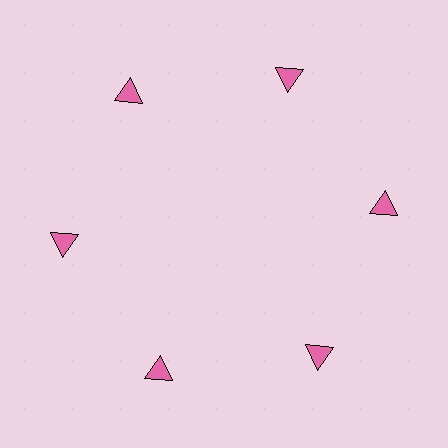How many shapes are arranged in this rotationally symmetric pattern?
There are 6 shapes, arranged in 6 groups of 1.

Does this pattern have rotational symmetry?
Yes, this pattern has 6-fold rotational symmetry. It looks the same after rotating 60 degrees around the center.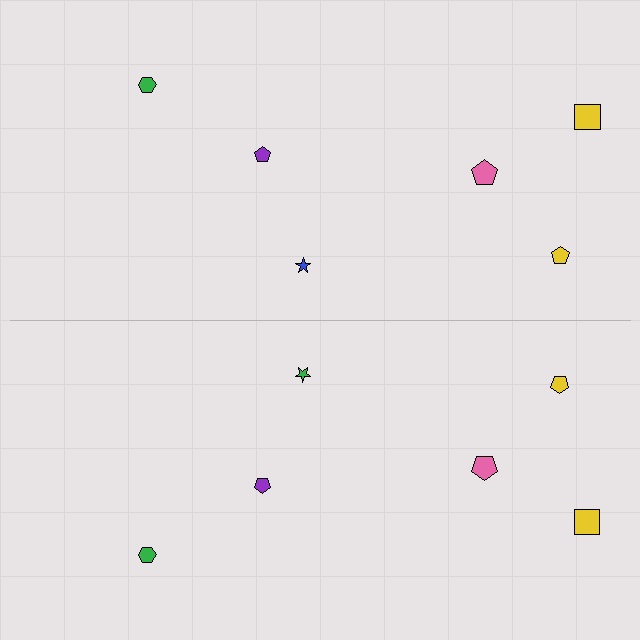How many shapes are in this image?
There are 12 shapes in this image.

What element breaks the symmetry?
The green star on the bottom side breaks the symmetry — its mirror counterpart is blue.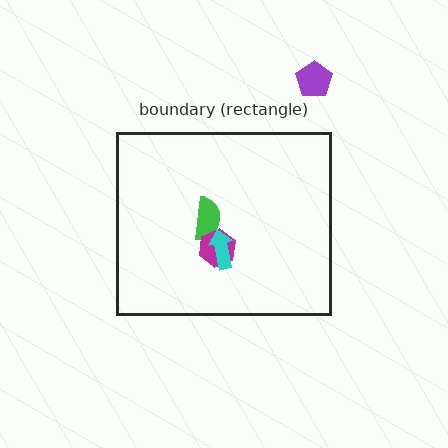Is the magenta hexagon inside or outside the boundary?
Inside.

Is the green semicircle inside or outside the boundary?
Inside.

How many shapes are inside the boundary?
3 inside, 1 outside.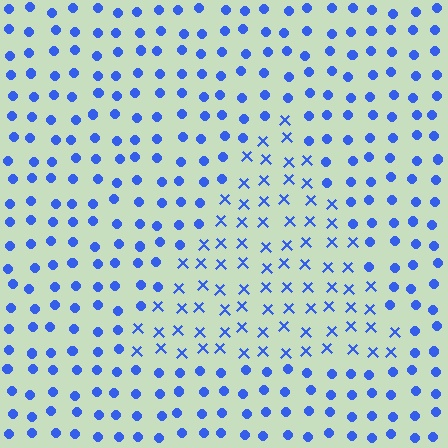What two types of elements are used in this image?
The image uses X marks inside the triangle region and circles outside it.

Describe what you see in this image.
The image is filled with small blue elements arranged in a uniform grid. A triangle-shaped region contains X marks, while the surrounding area contains circles. The boundary is defined purely by the change in element shape.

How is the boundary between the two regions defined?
The boundary is defined by a change in element shape: X marks inside vs. circles outside. All elements share the same color and spacing.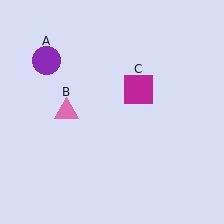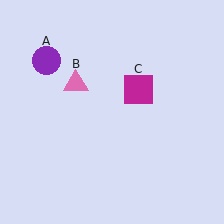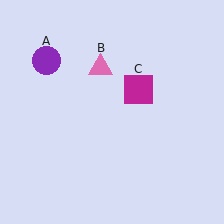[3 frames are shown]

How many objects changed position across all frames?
1 object changed position: pink triangle (object B).